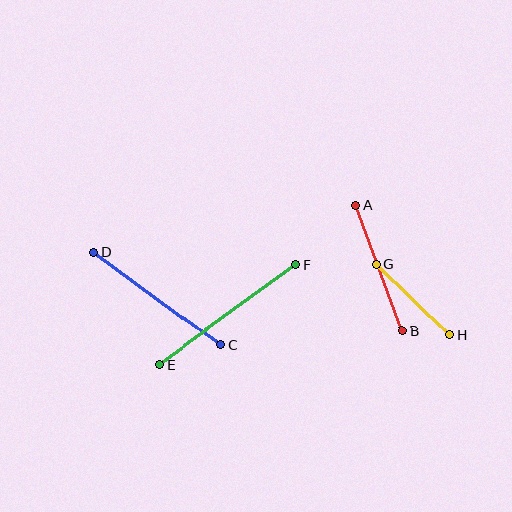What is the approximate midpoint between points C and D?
The midpoint is at approximately (157, 299) pixels.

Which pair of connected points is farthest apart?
Points E and F are farthest apart.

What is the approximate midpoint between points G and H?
The midpoint is at approximately (413, 299) pixels.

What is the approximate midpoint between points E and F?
The midpoint is at approximately (227, 314) pixels.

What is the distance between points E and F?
The distance is approximately 169 pixels.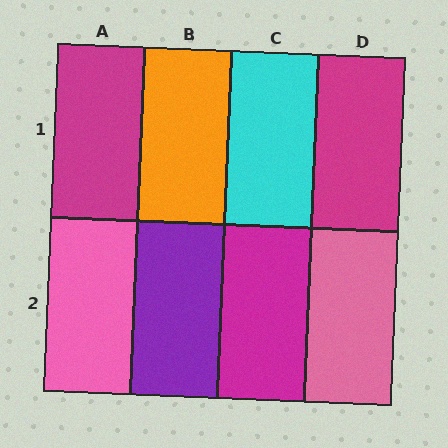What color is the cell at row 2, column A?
Pink.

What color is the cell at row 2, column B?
Purple.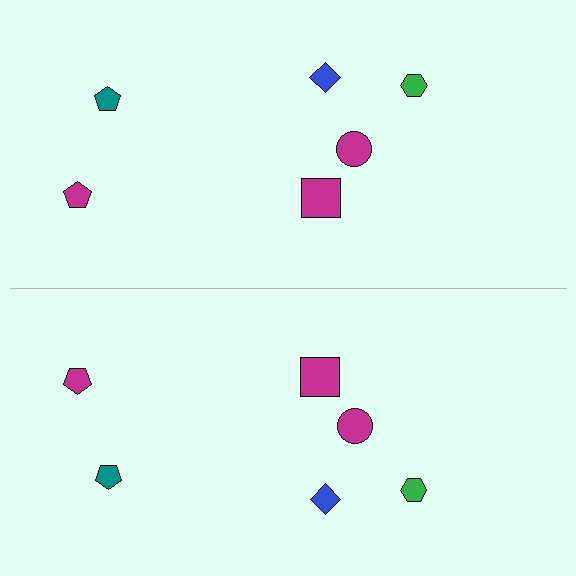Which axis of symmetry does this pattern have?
The pattern has a horizontal axis of symmetry running through the center of the image.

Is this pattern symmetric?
Yes, this pattern has bilateral (reflection) symmetry.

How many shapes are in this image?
There are 12 shapes in this image.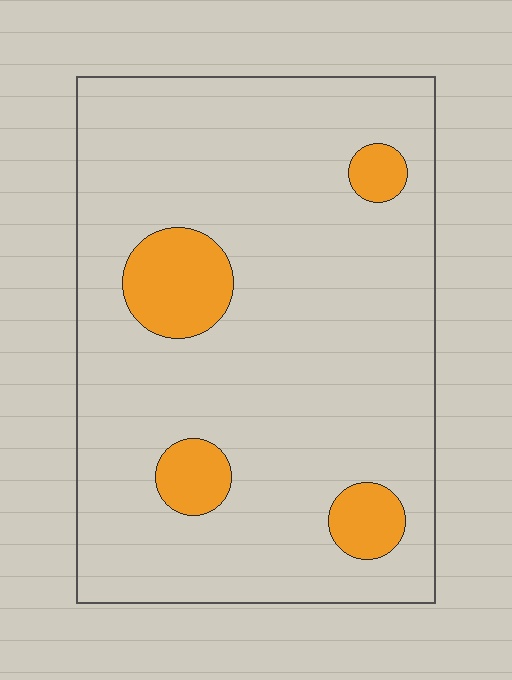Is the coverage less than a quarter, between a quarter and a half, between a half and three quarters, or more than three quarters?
Less than a quarter.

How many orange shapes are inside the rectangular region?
4.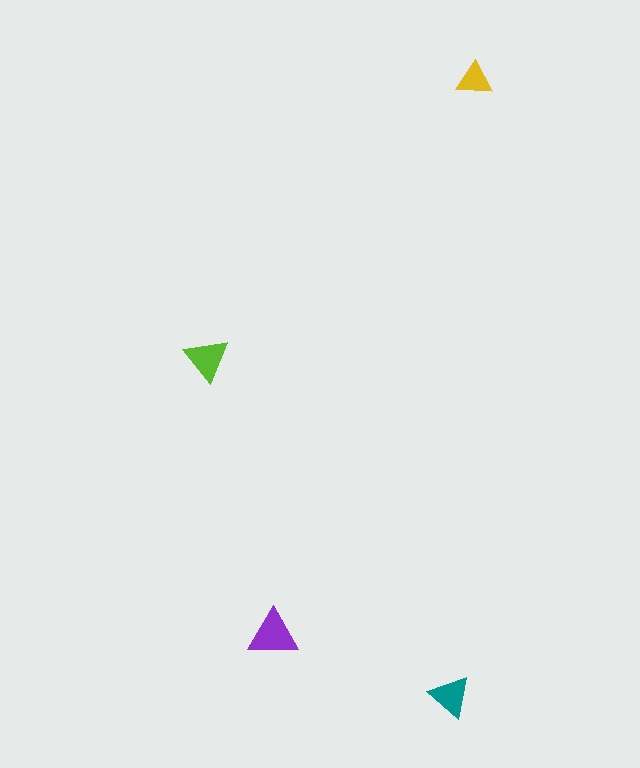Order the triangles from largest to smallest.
the purple one, the lime one, the teal one, the yellow one.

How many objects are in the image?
There are 4 objects in the image.